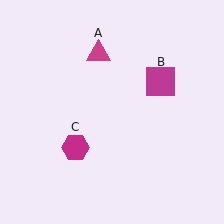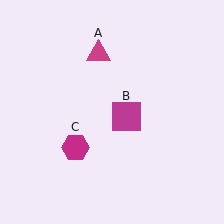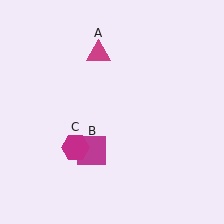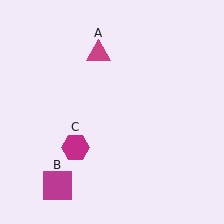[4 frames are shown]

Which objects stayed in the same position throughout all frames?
Magenta triangle (object A) and magenta hexagon (object C) remained stationary.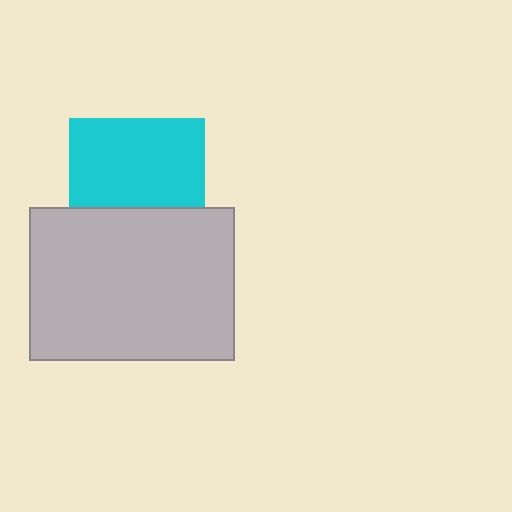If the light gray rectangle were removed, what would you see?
You would see the complete cyan square.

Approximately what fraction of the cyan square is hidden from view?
Roughly 34% of the cyan square is hidden behind the light gray rectangle.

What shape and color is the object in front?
The object in front is a light gray rectangle.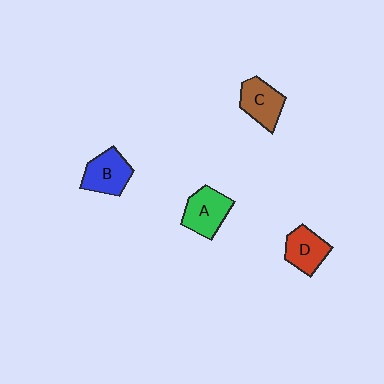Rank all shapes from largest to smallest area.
From largest to smallest: A (green), B (blue), C (brown), D (red).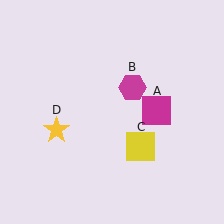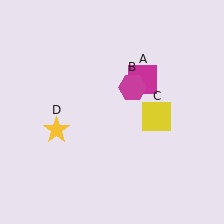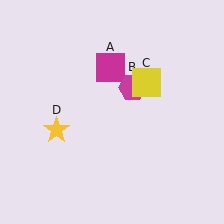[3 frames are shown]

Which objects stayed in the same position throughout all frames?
Magenta hexagon (object B) and yellow star (object D) remained stationary.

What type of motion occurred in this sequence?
The magenta square (object A), yellow square (object C) rotated counterclockwise around the center of the scene.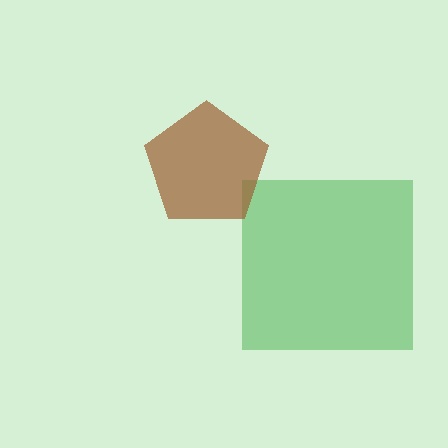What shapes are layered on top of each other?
The layered shapes are: a green square, a brown pentagon.